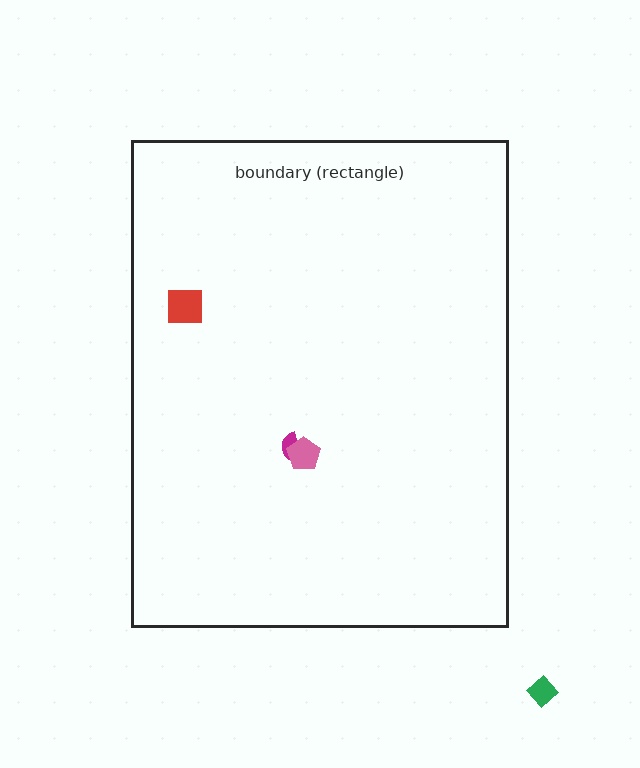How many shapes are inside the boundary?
3 inside, 1 outside.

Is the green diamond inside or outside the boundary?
Outside.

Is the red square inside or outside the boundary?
Inside.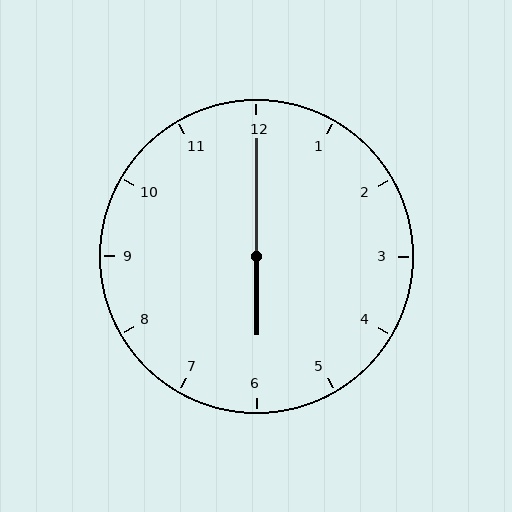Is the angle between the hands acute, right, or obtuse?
It is obtuse.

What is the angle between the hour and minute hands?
Approximately 180 degrees.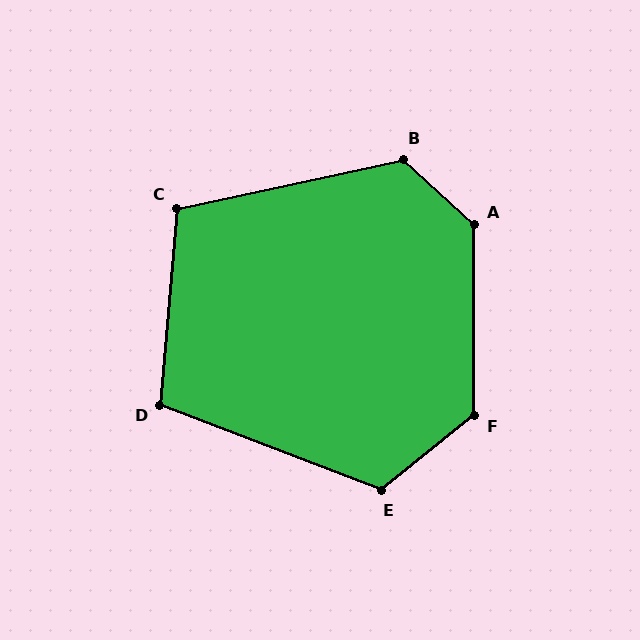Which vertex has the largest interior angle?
A, at approximately 133 degrees.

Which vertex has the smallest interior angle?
D, at approximately 106 degrees.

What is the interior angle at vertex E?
Approximately 120 degrees (obtuse).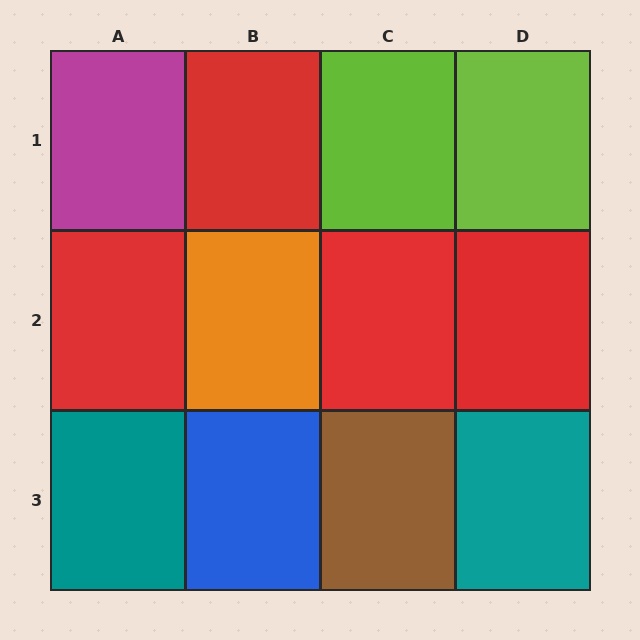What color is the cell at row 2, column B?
Orange.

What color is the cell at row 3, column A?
Teal.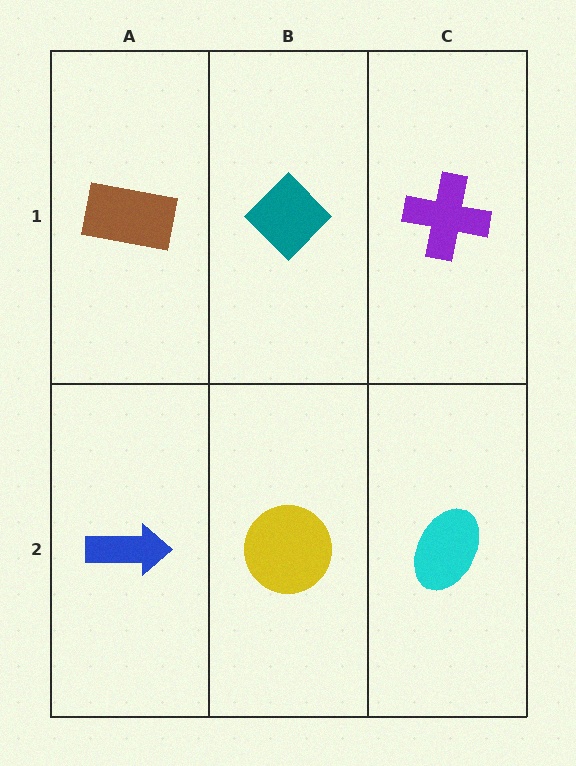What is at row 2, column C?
A cyan ellipse.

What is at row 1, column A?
A brown rectangle.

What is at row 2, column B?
A yellow circle.